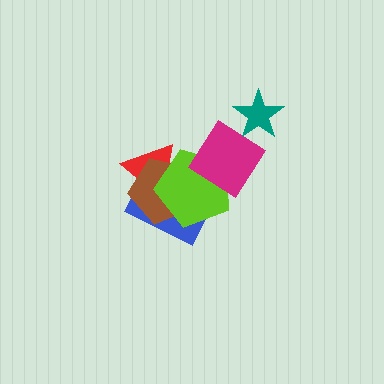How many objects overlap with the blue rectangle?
3 objects overlap with the blue rectangle.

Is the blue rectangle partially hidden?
Yes, it is partially covered by another shape.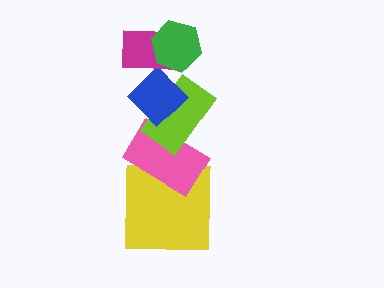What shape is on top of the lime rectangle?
The blue diamond is on top of the lime rectangle.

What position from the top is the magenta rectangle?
The magenta rectangle is 2nd from the top.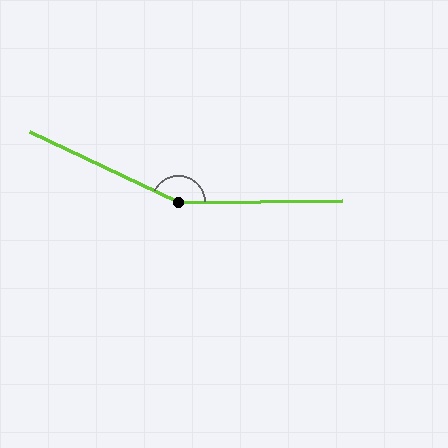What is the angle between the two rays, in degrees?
Approximately 154 degrees.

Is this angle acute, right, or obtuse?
It is obtuse.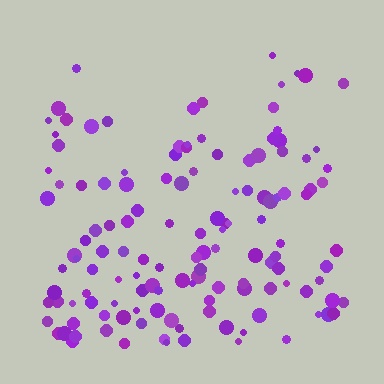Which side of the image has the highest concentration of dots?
The bottom.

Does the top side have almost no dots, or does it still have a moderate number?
Still a moderate number, just noticeably fewer than the bottom.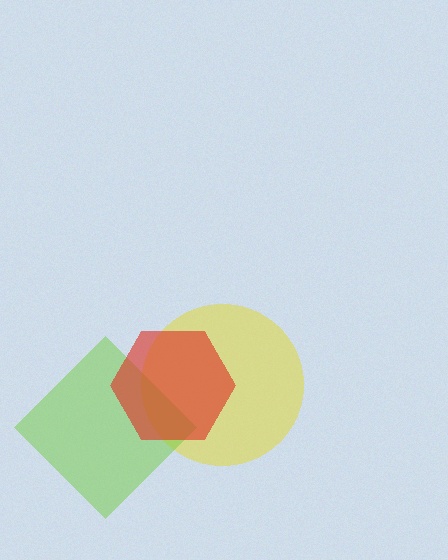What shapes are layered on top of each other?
The layered shapes are: a yellow circle, a lime diamond, a red hexagon.